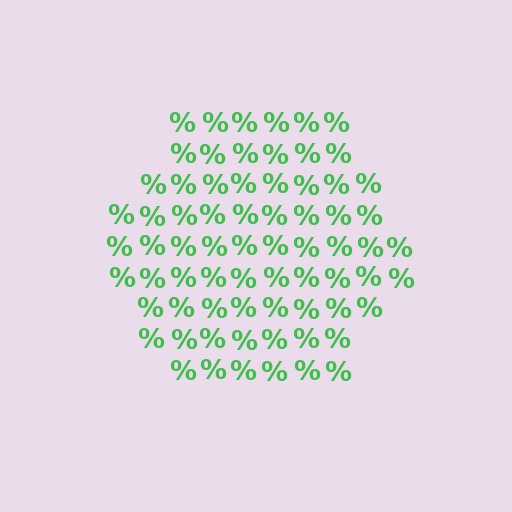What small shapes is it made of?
It is made of small percent signs.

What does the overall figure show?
The overall figure shows a hexagon.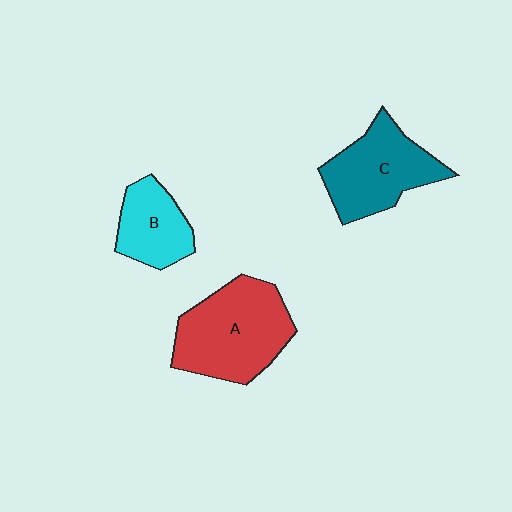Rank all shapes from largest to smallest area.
From largest to smallest: A (red), C (teal), B (cyan).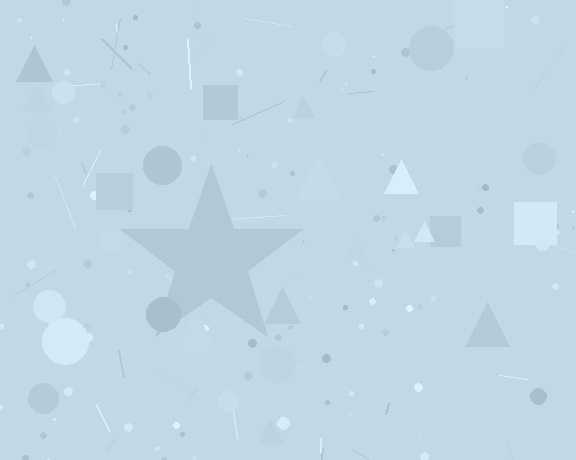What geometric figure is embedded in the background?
A star is embedded in the background.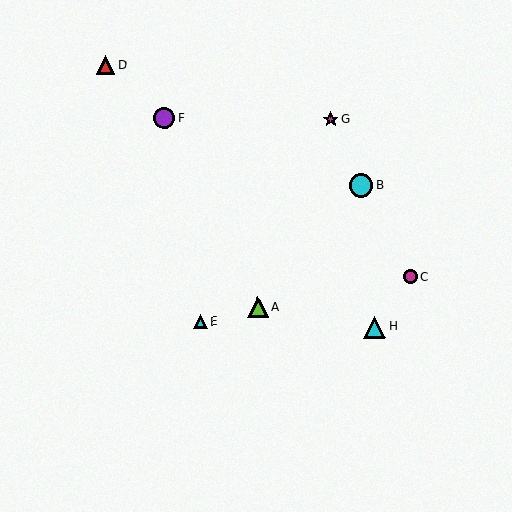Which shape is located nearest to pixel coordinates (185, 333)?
The cyan triangle (labeled E) at (200, 322) is nearest to that location.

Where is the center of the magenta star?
The center of the magenta star is at (331, 120).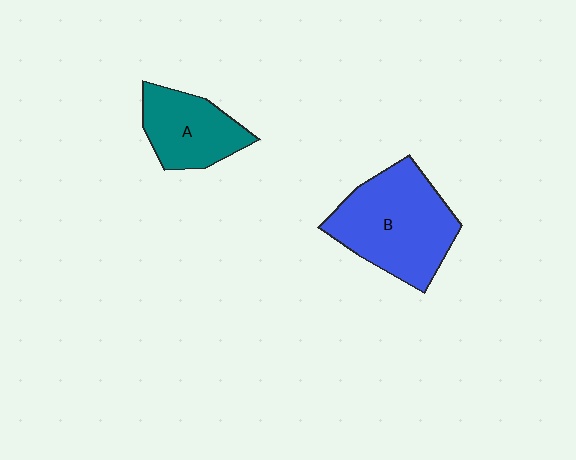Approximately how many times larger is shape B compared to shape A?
Approximately 1.7 times.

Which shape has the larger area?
Shape B (blue).